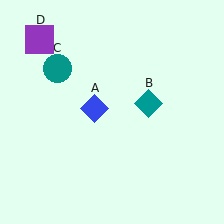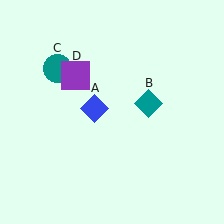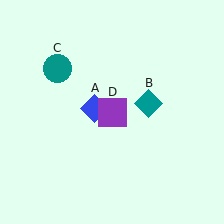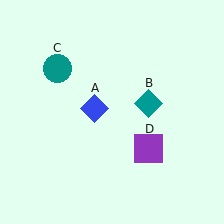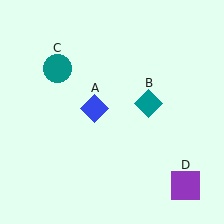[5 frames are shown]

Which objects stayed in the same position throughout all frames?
Blue diamond (object A) and teal diamond (object B) and teal circle (object C) remained stationary.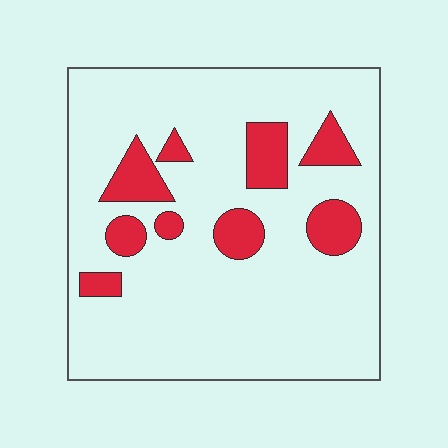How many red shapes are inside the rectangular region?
9.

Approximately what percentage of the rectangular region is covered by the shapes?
Approximately 15%.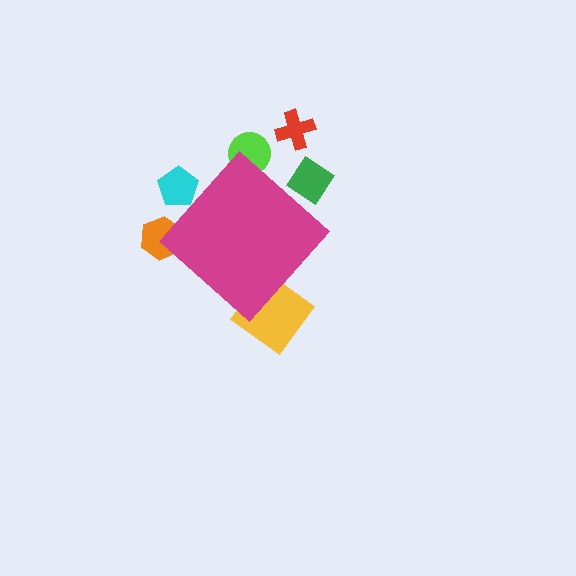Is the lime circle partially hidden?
Yes, the lime circle is partially hidden behind the magenta diamond.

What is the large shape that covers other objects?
A magenta diamond.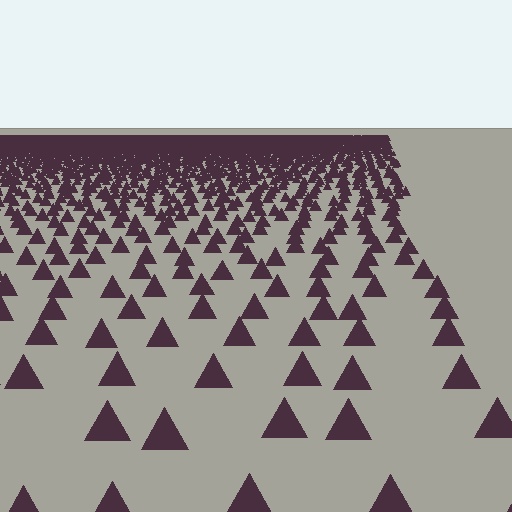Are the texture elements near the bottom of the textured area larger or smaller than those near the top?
Larger. Near the bottom, elements are closer to the viewer and appear at a bigger on-screen size.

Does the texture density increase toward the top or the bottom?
Density increases toward the top.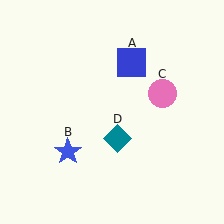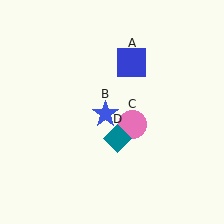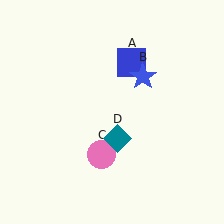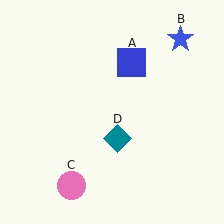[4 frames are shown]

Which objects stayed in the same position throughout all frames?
Blue square (object A) and teal diamond (object D) remained stationary.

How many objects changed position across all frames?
2 objects changed position: blue star (object B), pink circle (object C).